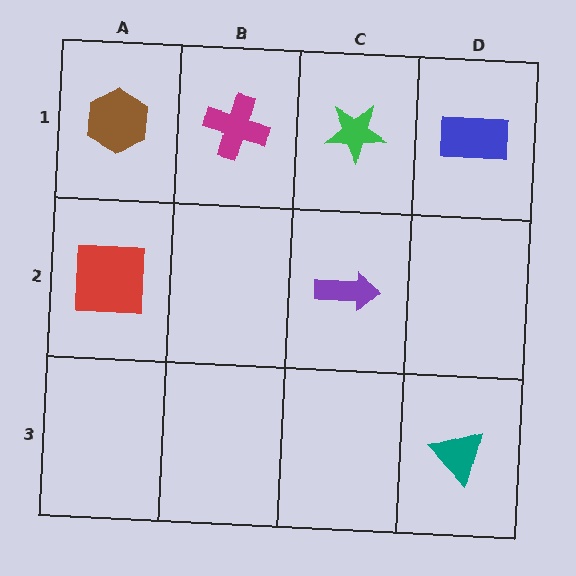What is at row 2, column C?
A purple arrow.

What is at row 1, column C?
A green star.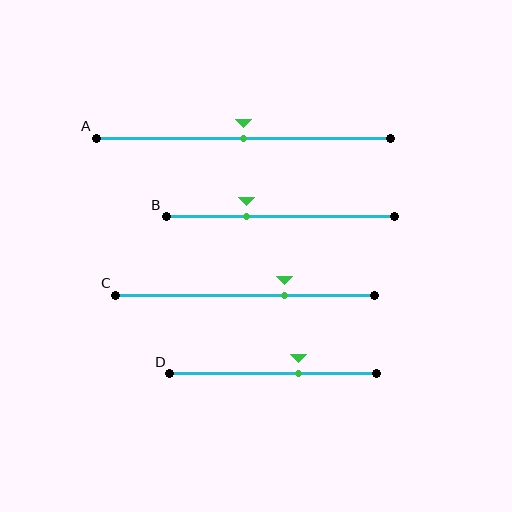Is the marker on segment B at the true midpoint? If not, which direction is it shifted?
No, the marker on segment B is shifted to the left by about 15% of the segment length.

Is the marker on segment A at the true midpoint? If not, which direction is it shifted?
Yes, the marker on segment A is at the true midpoint.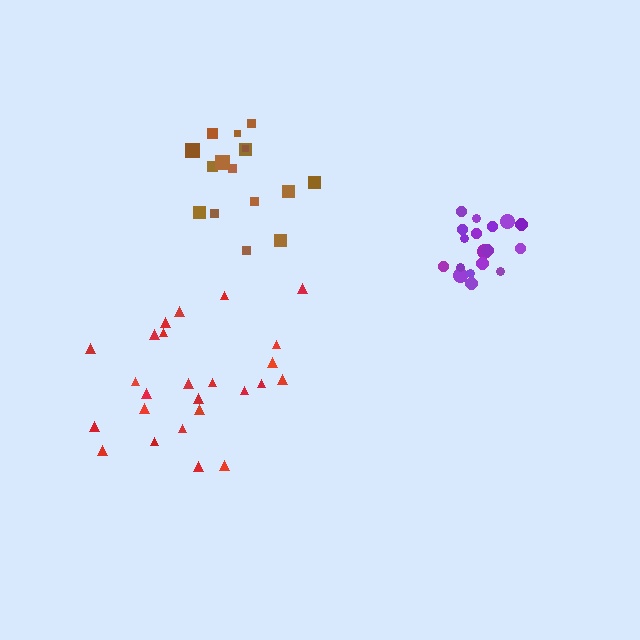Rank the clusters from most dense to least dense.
purple, brown, red.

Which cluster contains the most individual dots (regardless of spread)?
Red (25).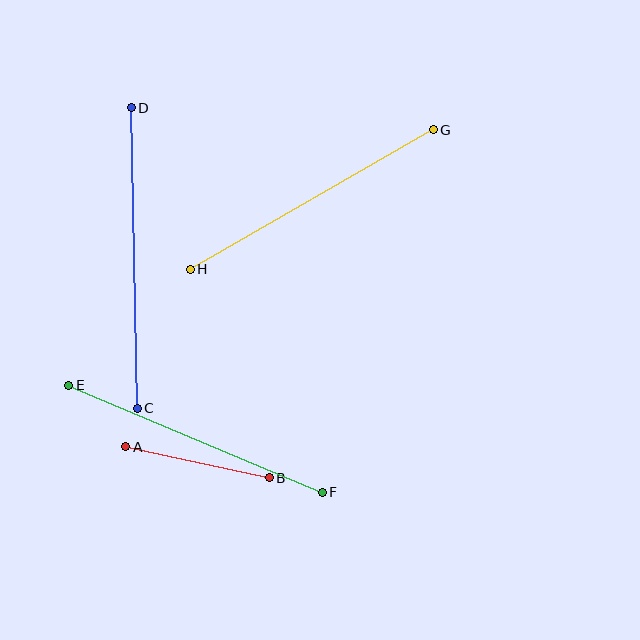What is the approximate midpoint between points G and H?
The midpoint is at approximately (312, 199) pixels.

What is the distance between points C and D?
The distance is approximately 301 pixels.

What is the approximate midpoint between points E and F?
The midpoint is at approximately (196, 439) pixels.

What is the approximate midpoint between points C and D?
The midpoint is at approximately (134, 258) pixels.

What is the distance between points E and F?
The distance is approximately 275 pixels.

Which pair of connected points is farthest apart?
Points C and D are farthest apart.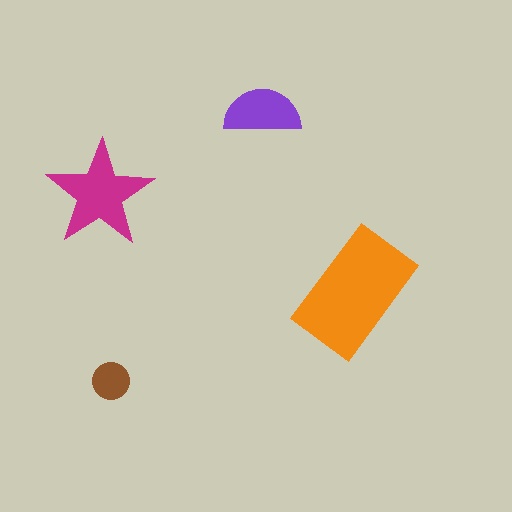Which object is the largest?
The orange rectangle.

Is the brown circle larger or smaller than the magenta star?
Smaller.